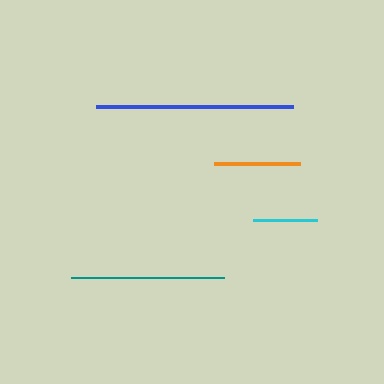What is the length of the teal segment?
The teal segment is approximately 153 pixels long.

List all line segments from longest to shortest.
From longest to shortest: blue, teal, orange, cyan.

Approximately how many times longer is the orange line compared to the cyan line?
The orange line is approximately 1.3 times the length of the cyan line.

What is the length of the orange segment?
The orange segment is approximately 86 pixels long.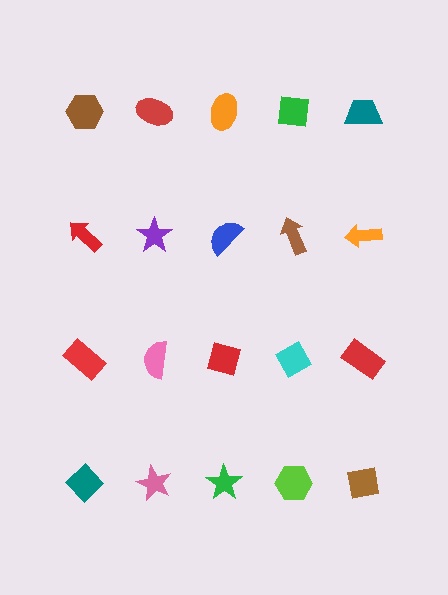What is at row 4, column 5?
A brown square.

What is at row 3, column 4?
A cyan diamond.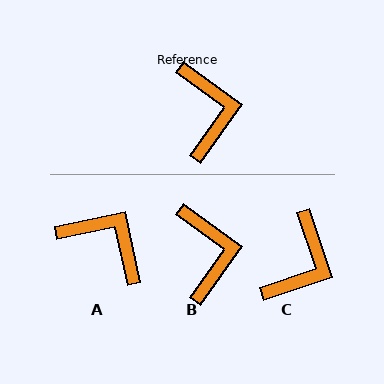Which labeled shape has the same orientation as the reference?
B.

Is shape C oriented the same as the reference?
No, it is off by about 36 degrees.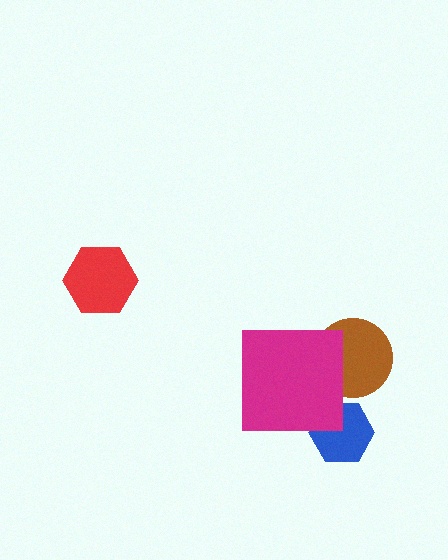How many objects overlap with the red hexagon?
0 objects overlap with the red hexagon.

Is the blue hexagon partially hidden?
Yes, it is partially covered by another shape.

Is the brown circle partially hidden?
Yes, it is partially covered by another shape.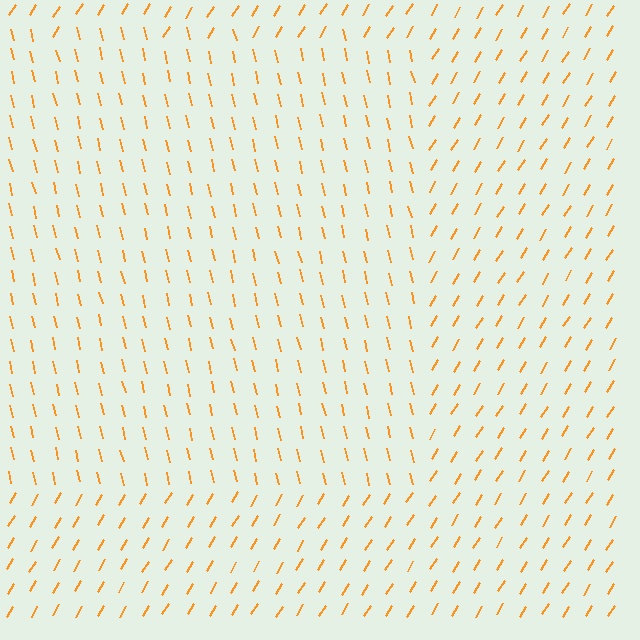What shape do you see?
I see a rectangle.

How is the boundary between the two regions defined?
The boundary is defined purely by a change in line orientation (approximately 45 degrees difference). All lines are the same color and thickness.